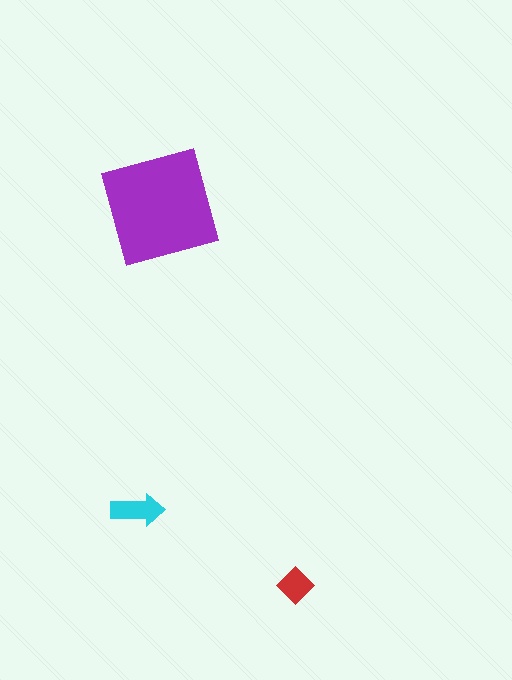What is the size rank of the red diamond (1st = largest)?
3rd.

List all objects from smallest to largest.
The red diamond, the cyan arrow, the purple square.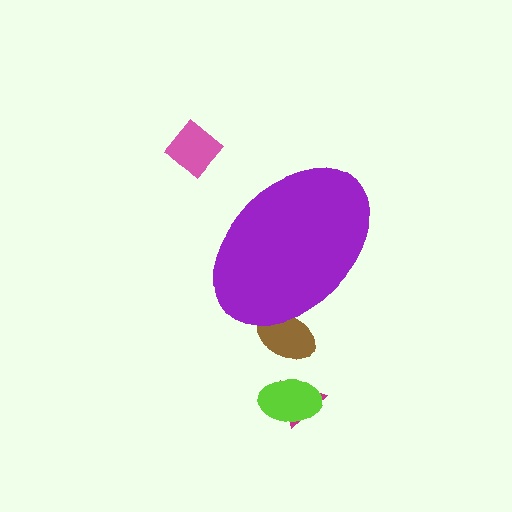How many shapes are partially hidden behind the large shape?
1 shape is partially hidden.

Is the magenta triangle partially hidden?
No, the magenta triangle is fully visible.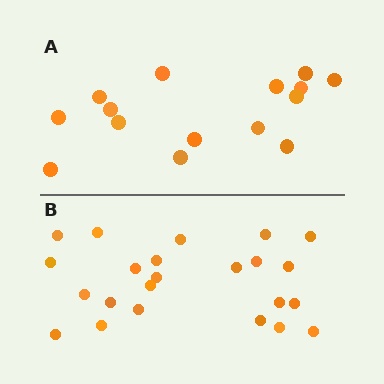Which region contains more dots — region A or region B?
Region B (the bottom region) has more dots.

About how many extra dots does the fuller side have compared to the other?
Region B has roughly 8 or so more dots than region A.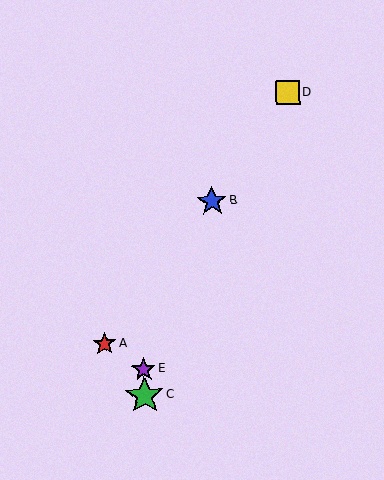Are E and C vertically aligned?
Yes, both are at x≈143.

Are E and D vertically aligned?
No, E is at x≈143 and D is at x≈287.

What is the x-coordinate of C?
Object C is at x≈144.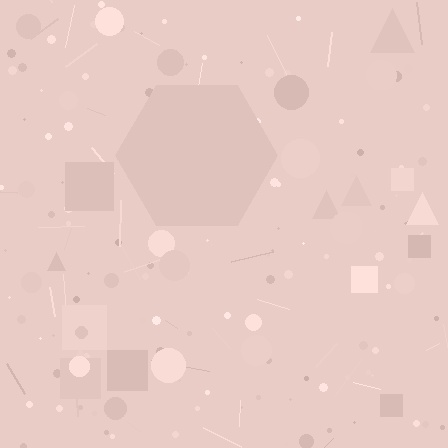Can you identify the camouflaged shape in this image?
The camouflaged shape is a hexagon.